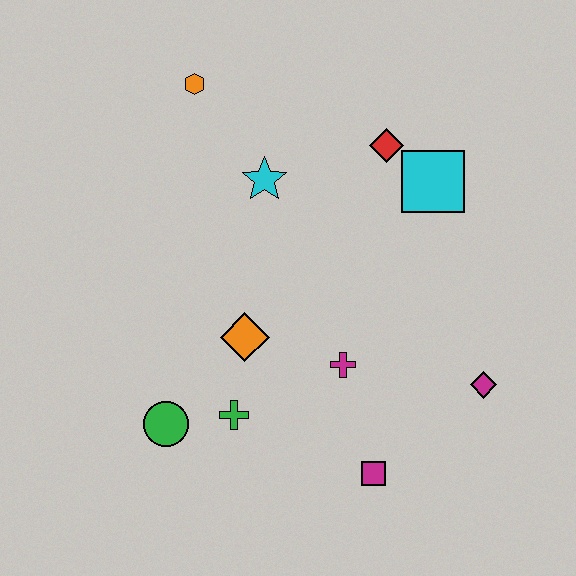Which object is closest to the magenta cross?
The orange diamond is closest to the magenta cross.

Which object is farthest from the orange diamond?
The orange hexagon is farthest from the orange diamond.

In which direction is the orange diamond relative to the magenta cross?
The orange diamond is to the left of the magenta cross.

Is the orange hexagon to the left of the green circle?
No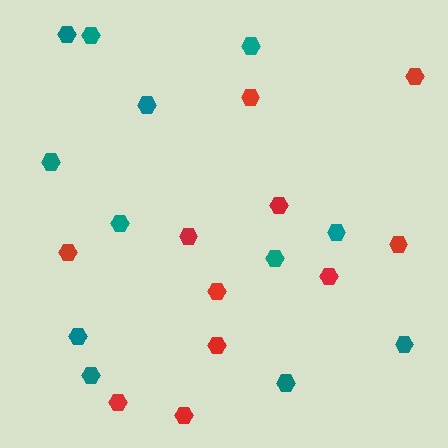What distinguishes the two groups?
There are 2 groups: one group of teal hexagons (12) and one group of red hexagons (11).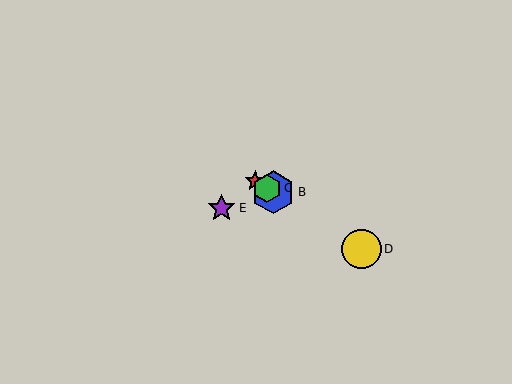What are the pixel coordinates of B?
Object B is at (273, 192).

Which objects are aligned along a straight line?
Objects A, B, C, D are aligned along a straight line.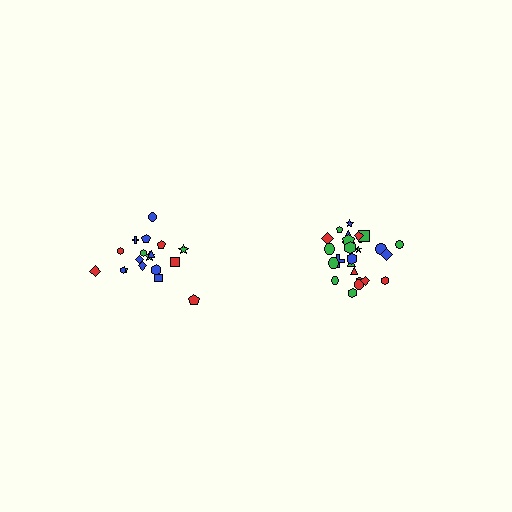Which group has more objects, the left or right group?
The right group.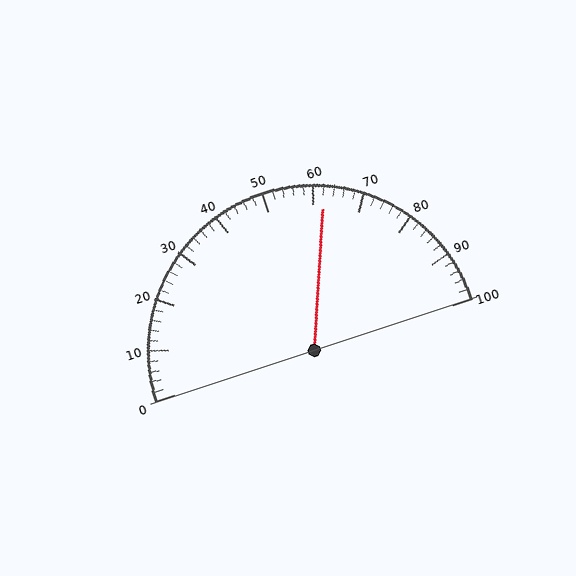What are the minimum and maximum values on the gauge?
The gauge ranges from 0 to 100.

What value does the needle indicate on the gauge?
The needle indicates approximately 62.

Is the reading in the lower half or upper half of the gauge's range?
The reading is in the upper half of the range (0 to 100).